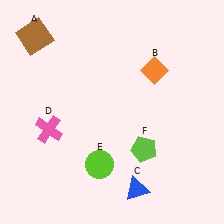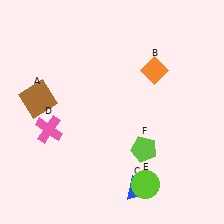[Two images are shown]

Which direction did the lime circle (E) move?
The lime circle (E) moved right.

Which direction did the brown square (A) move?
The brown square (A) moved down.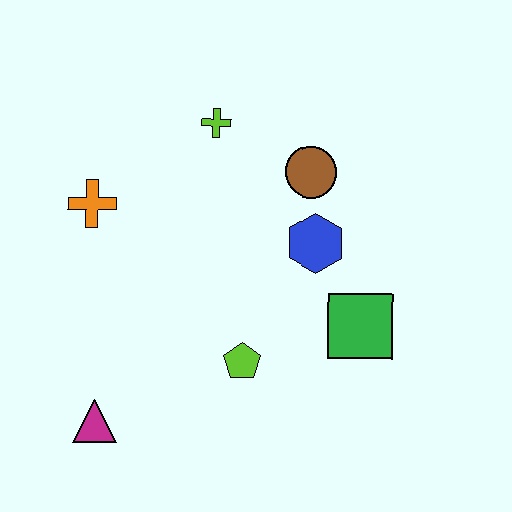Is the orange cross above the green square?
Yes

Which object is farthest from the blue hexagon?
The magenta triangle is farthest from the blue hexagon.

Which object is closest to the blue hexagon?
The brown circle is closest to the blue hexagon.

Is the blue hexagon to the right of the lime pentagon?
Yes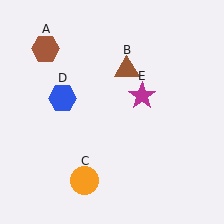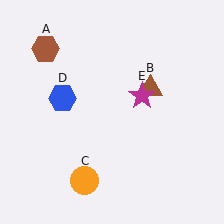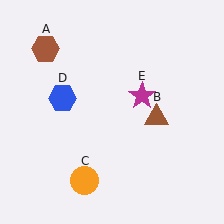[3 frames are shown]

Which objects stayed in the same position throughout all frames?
Brown hexagon (object A) and orange circle (object C) and blue hexagon (object D) and magenta star (object E) remained stationary.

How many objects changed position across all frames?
1 object changed position: brown triangle (object B).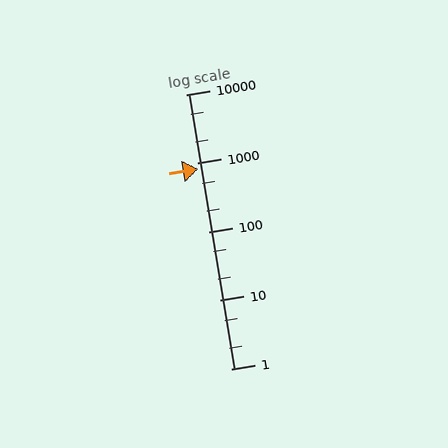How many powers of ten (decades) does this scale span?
The scale spans 4 decades, from 1 to 10000.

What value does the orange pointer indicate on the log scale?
The pointer indicates approximately 820.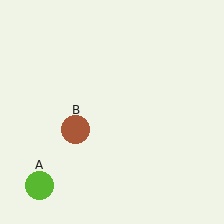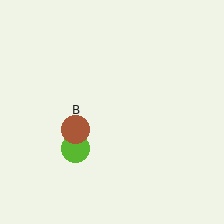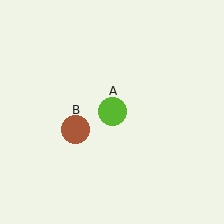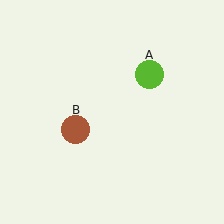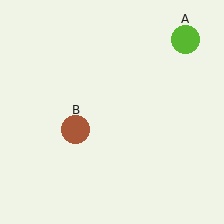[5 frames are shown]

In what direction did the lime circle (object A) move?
The lime circle (object A) moved up and to the right.